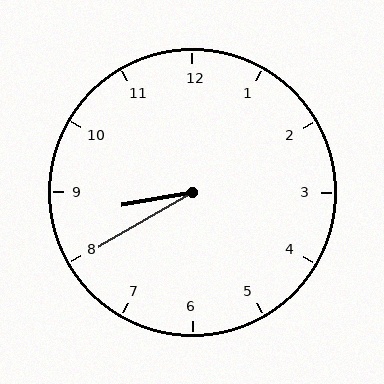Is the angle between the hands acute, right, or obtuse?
It is acute.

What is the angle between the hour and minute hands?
Approximately 20 degrees.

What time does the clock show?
8:40.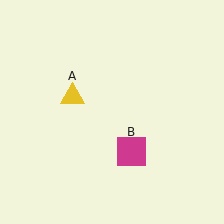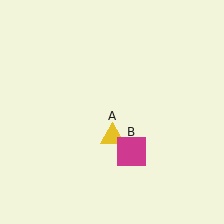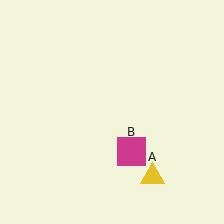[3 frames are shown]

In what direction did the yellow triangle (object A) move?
The yellow triangle (object A) moved down and to the right.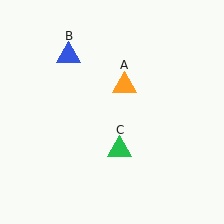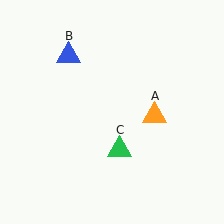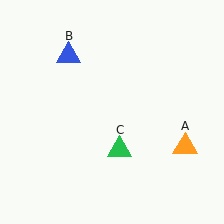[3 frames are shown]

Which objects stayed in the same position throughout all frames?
Blue triangle (object B) and green triangle (object C) remained stationary.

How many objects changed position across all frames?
1 object changed position: orange triangle (object A).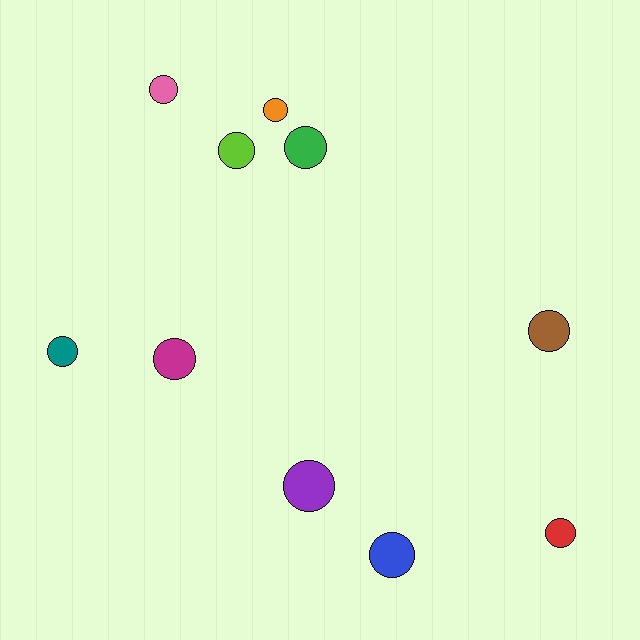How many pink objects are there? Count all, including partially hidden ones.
There is 1 pink object.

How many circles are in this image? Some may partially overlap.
There are 10 circles.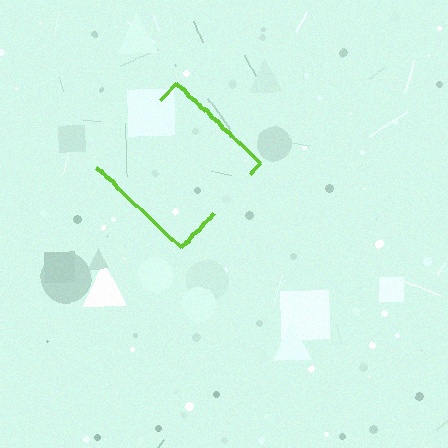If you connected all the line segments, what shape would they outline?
They would outline a diamond.